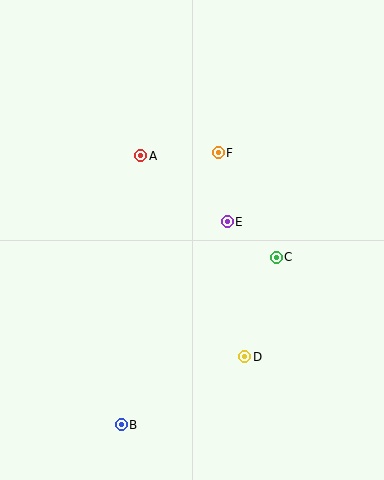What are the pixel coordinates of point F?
Point F is at (218, 153).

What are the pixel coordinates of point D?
Point D is at (245, 357).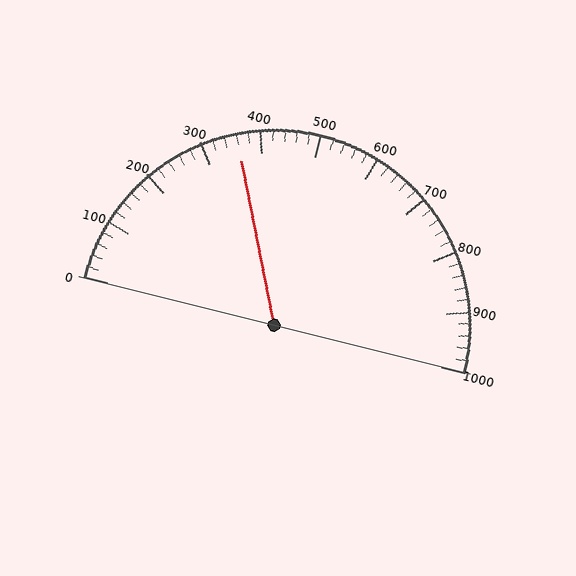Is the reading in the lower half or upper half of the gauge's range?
The reading is in the lower half of the range (0 to 1000).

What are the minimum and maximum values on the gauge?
The gauge ranges from 0 to 1000.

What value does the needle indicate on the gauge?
The needle indicates approximately 360.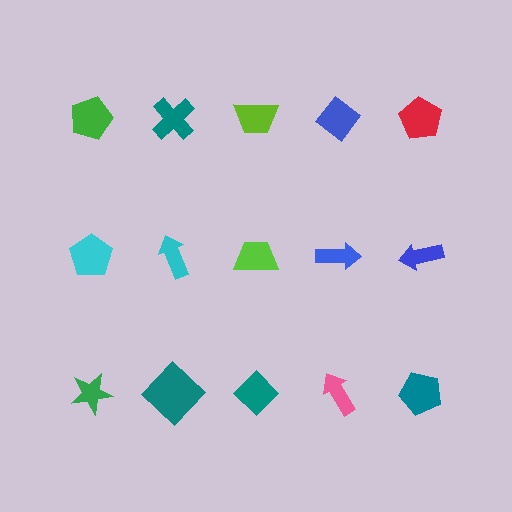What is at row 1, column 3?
A lime trapezoid.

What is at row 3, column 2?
A teal diamond.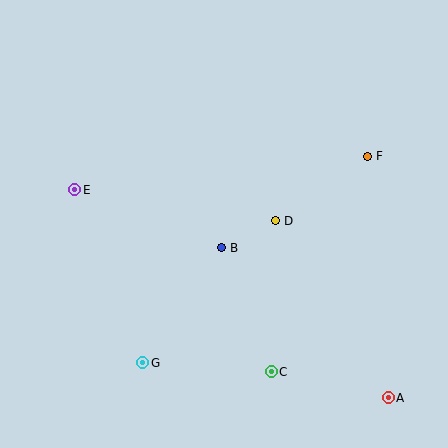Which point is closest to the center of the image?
Point B at (222, 248) is closest to the center.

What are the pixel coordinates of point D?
Point D is at (276, 221).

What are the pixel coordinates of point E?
Point E is at (75, 190).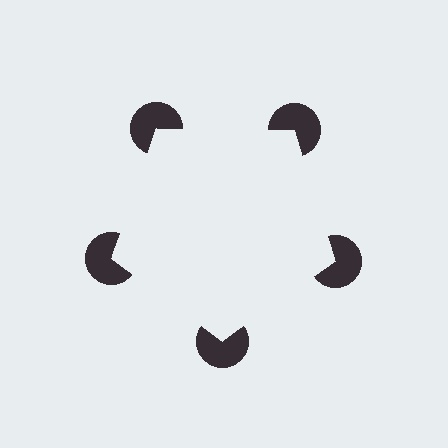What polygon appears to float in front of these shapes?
An illusory pentagon — its edges are inferred from the aligned wedge cuts in the pac-man discs, not physically drawn.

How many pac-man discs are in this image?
There are 5 — one at each vertex of the illusory pentagon.